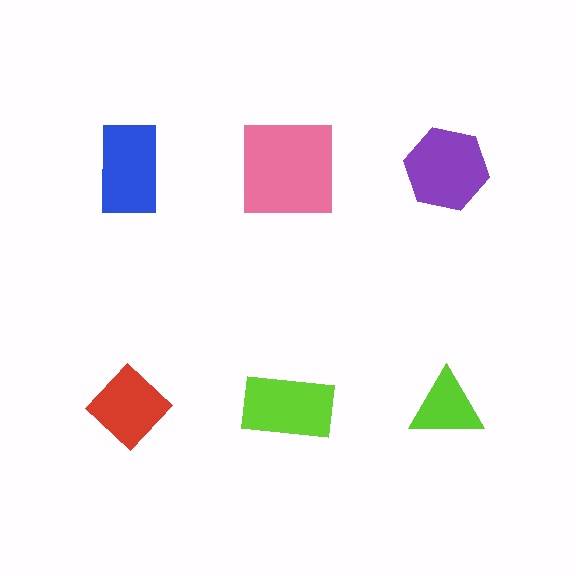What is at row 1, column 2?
A pink square.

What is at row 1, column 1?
A blue rectangle.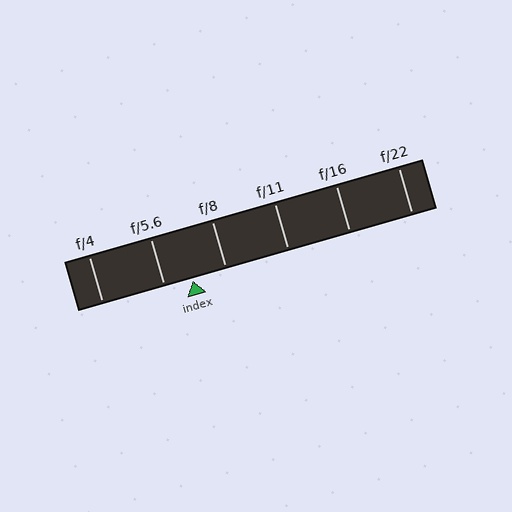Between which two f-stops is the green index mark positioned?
The index mark is between f/5.6 and f/8.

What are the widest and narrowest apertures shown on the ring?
The widest aperture shown is f/4 and the narrowest is f/22.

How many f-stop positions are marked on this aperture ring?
There are 6 f-stop positions marked.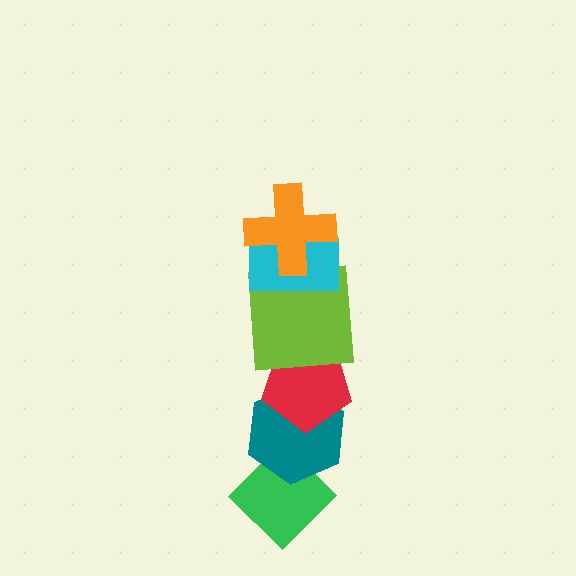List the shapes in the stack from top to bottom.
From top to bottom: the orange cross, the cyan rectangle, the lime square, the red pentagon, the teal hexagon, the green diamond.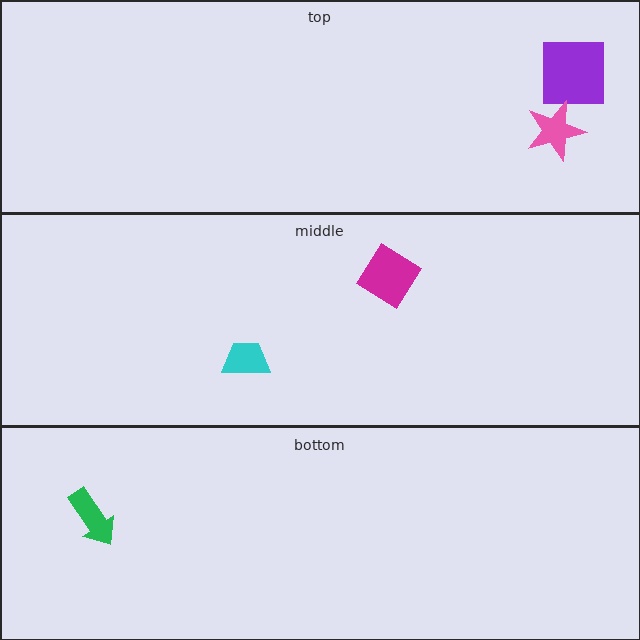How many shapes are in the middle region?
2.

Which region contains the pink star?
The top region.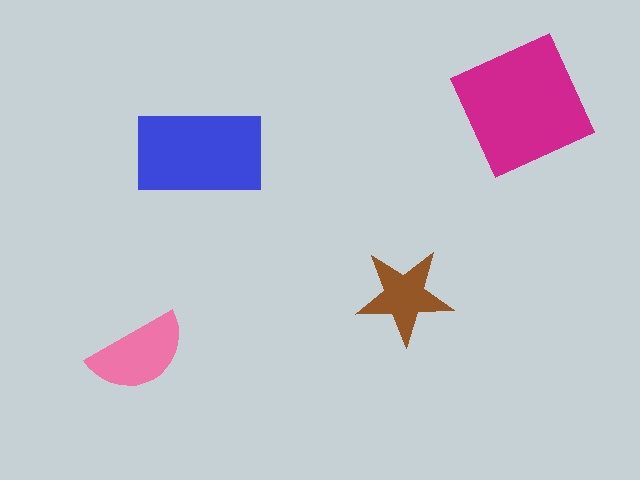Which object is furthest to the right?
The magenta square is rightmost.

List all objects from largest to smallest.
The magenta square, the blue rectangle, the pink semicircle, the brown star.